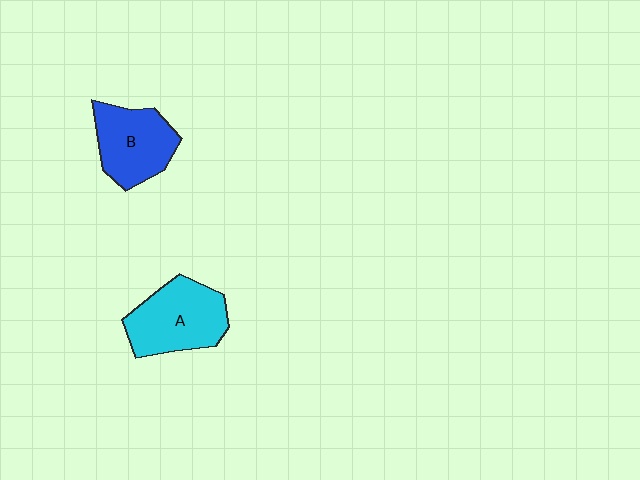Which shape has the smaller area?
Shape B (blue).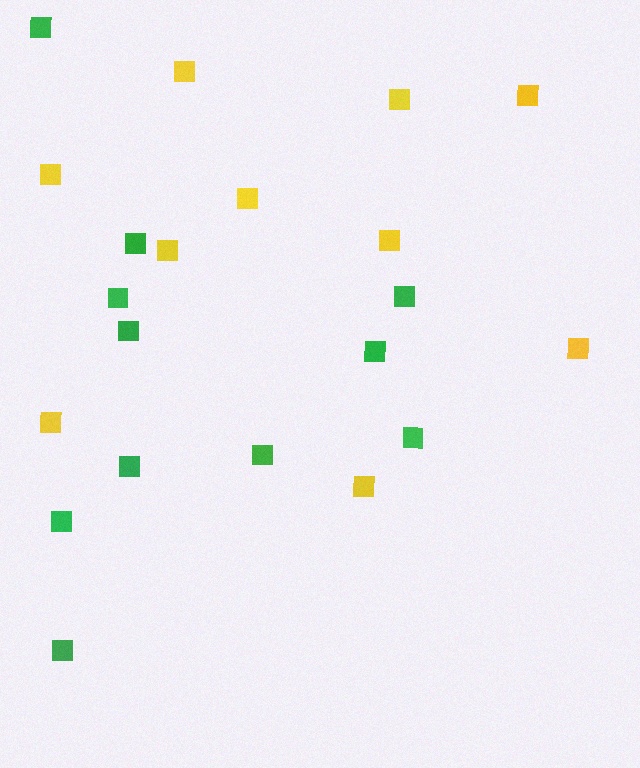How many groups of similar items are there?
There are 2 groups: one group of green squares (11) and one group of yellow squares (10).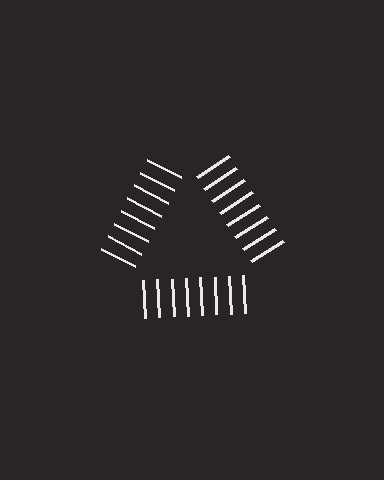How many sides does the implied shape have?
3 sides — the line-ends trace a triangle.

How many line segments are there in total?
24 — 8 along each of the 3 edges.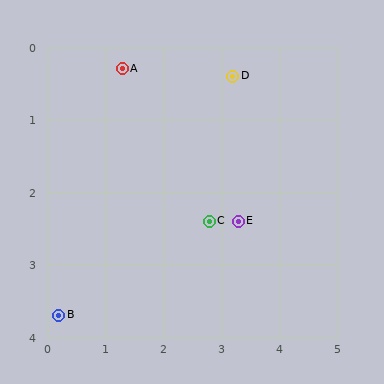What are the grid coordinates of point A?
Point A is at approximately (1.3, 0.3).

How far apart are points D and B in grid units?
Points D and B are about 4.5 grid units apart.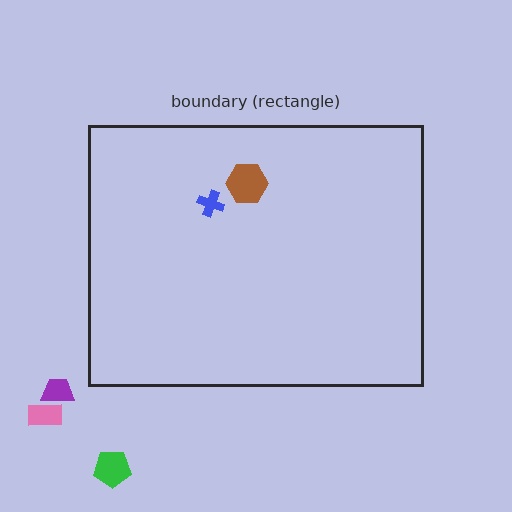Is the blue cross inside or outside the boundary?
Inside.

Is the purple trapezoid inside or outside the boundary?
Outside.